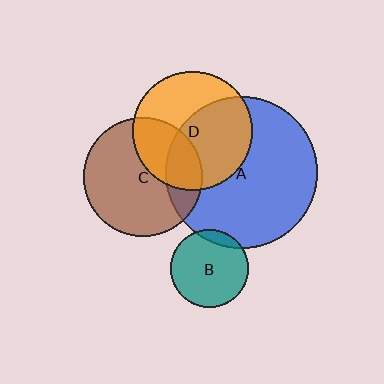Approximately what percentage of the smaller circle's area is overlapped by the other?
Approximately 30%.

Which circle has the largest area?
Circle A (blue).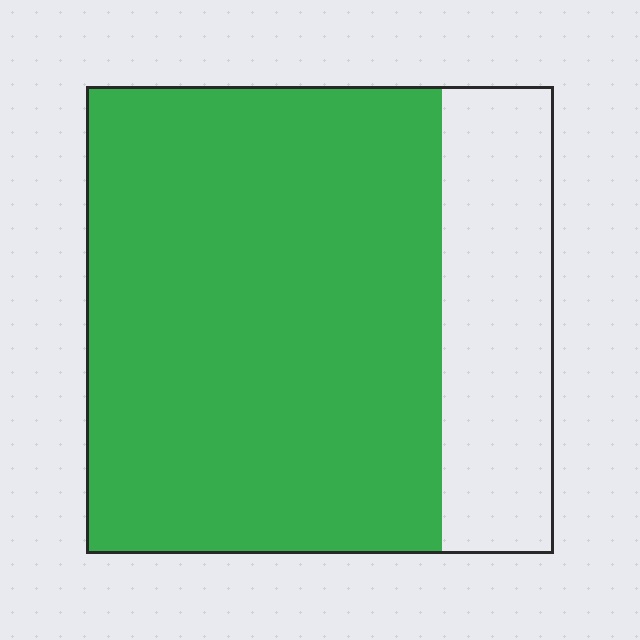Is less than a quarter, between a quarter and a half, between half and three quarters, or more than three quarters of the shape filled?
More than three quarters.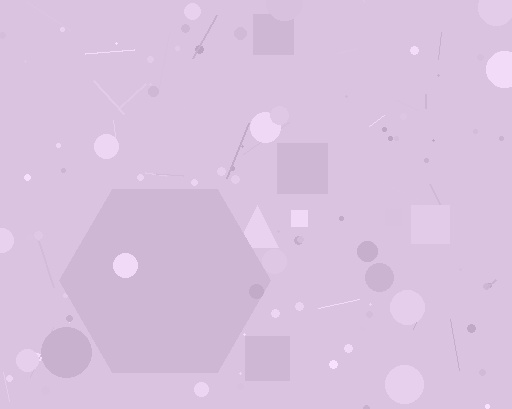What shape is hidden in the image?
A hexagon is hidden in the image.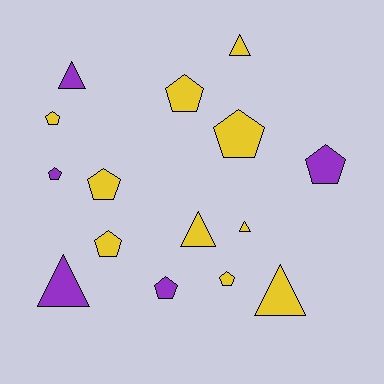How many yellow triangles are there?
There are 4 yellow triangles.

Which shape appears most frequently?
Pentagon, with 9 objects.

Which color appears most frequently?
Yellow, with 10 objects.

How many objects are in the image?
There are 15 objects.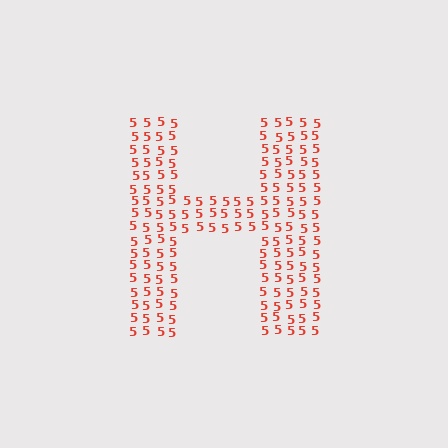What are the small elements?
The small elements are digit 5's.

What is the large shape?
The large shape is the letter H.